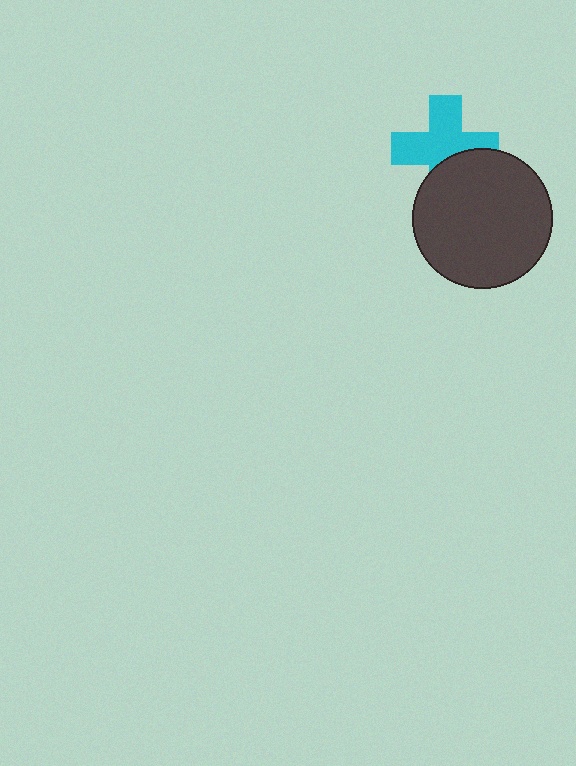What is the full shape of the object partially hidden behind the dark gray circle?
The partially hidden object is a cyan cross.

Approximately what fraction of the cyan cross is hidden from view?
Roughly 34% of the cyan cross is hidden behind the dark gray circle.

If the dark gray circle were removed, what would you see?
You would see the complete cyan cross.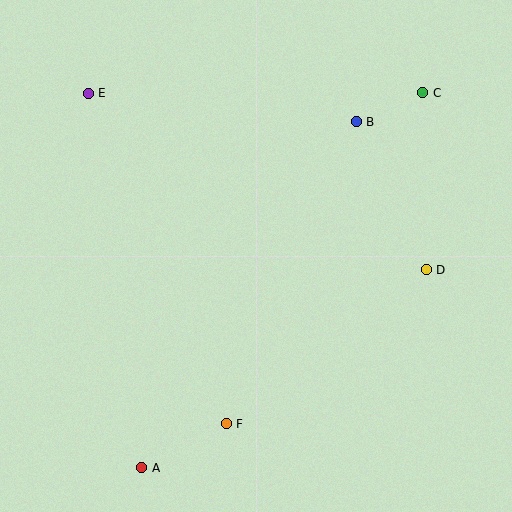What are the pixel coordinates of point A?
Point A is at (142, 468).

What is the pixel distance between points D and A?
The distance between D and A is 347 pixels.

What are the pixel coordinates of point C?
Point C is at (423, 93).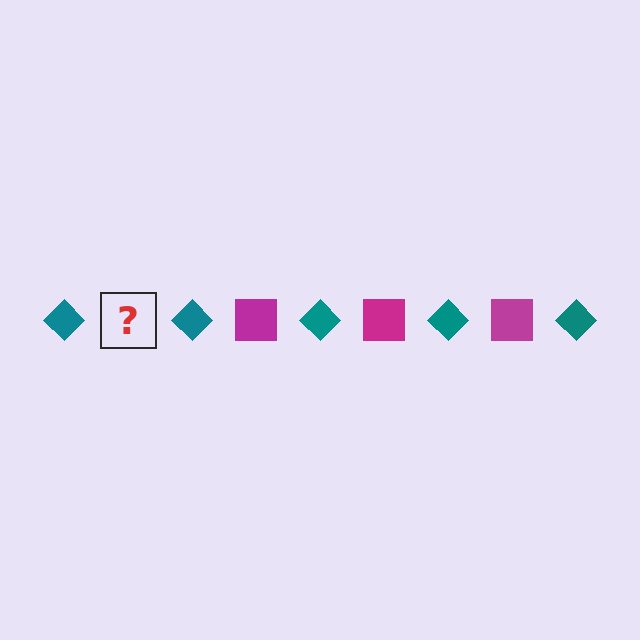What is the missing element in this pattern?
The missing element is a magenta square.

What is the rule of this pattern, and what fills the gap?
The rule is that the pattern alternates between teal diamond and magenta square. The gap should be filled with a magenta square.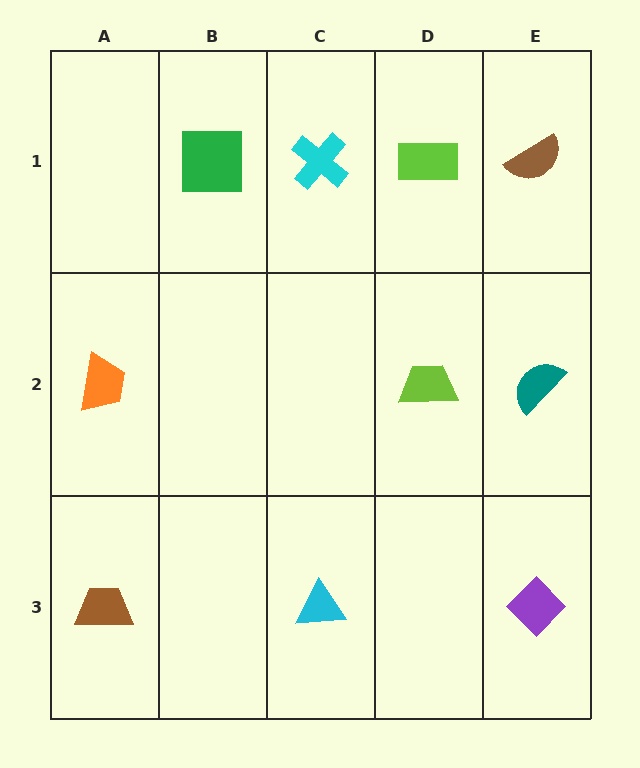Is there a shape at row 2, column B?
No, that cell is empty.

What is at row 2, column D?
A lime trapezoid.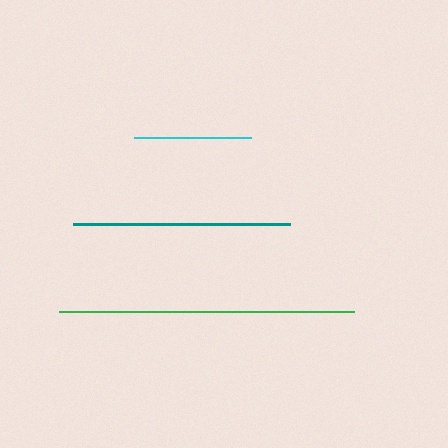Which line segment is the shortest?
The cyan line is the shortest at approximately 118 pixels.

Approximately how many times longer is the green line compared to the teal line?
The green line is approximately 1.4 times the length of the teal line.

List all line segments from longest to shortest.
From longest to shortest: green, teal, cyan.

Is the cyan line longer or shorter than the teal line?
The teal line is longer than the cyan line.